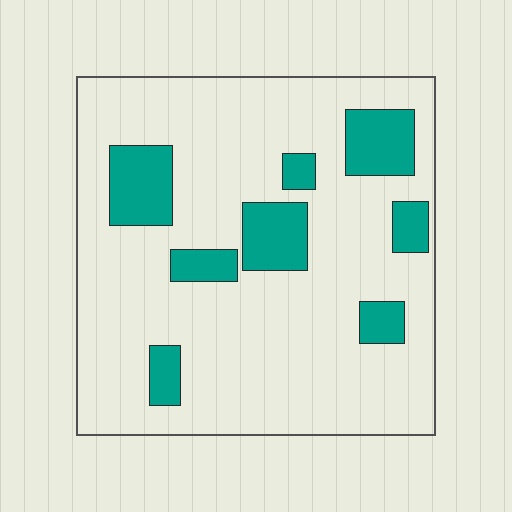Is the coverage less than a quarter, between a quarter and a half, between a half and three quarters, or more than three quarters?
Less than a quarter.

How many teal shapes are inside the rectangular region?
8.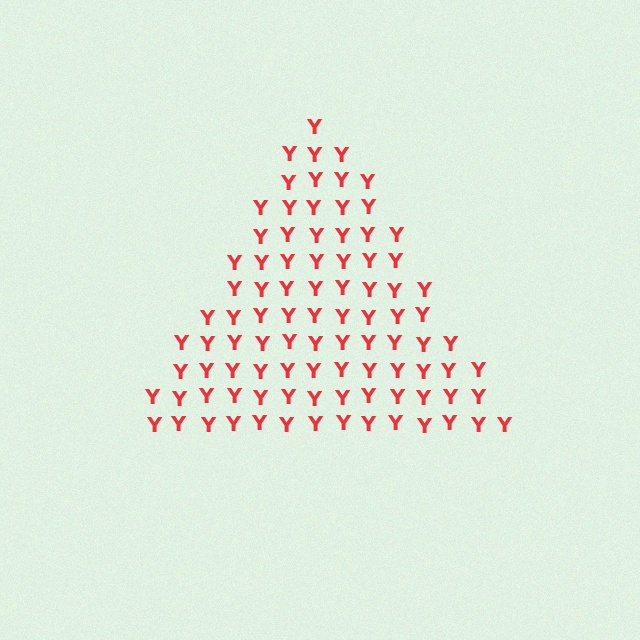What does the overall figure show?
The overall figure shows a triangle.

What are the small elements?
The small elements are letter Y's.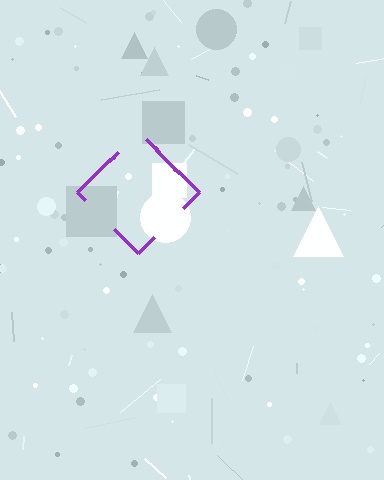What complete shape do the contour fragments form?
The contour fragments form a diamond.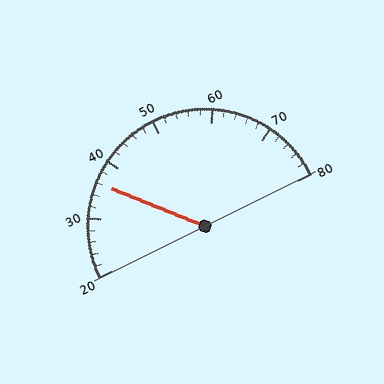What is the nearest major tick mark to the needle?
The nearest major tick mark is 40.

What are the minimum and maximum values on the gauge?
The gauge ranges from 20 to 80.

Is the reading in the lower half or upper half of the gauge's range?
The reading is in the lower half of the range (20 to 80).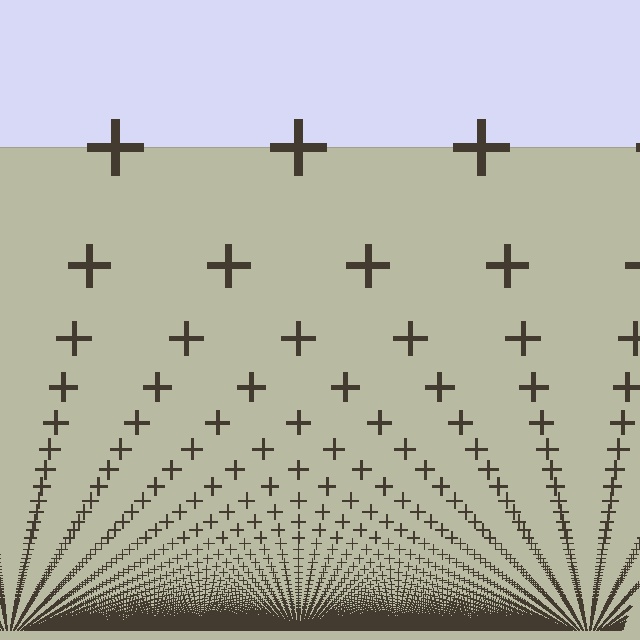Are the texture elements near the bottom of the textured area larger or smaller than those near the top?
Smaller. The gradient is inverted — elements near the bottom are smaller and denser.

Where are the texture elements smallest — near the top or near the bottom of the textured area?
Near the bottom.